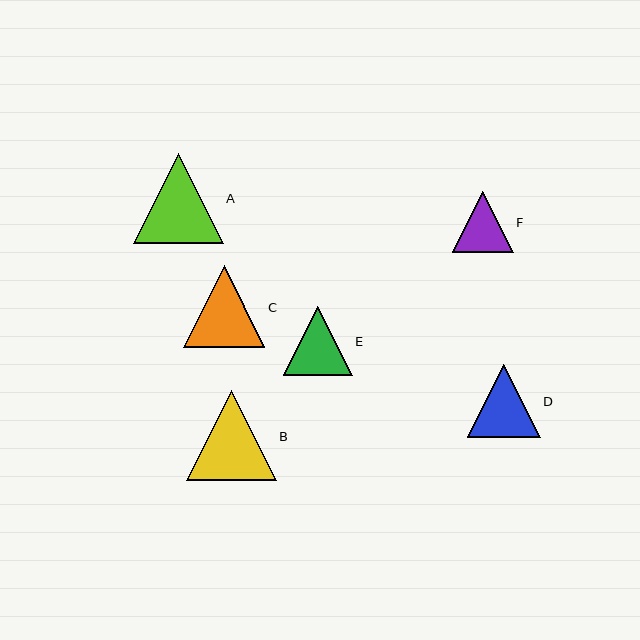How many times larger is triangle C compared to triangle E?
Triangle C is approximately 1.2 times the size of triangle E.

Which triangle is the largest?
Triangle A is the largest with a size of approximately 90 pixels.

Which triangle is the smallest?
Triangle F is the smallest with a size of approximately 60 pixels.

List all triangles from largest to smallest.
From largest to smallest: A, B, C, D, E, F.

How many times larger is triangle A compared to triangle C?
Triangle A is approximately 1.1 times the size of triangle C.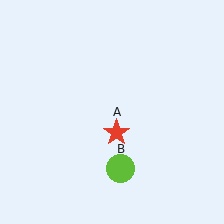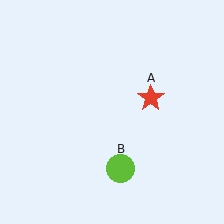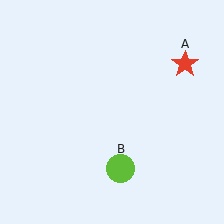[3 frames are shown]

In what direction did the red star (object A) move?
The red star (object A) moved up and to the right.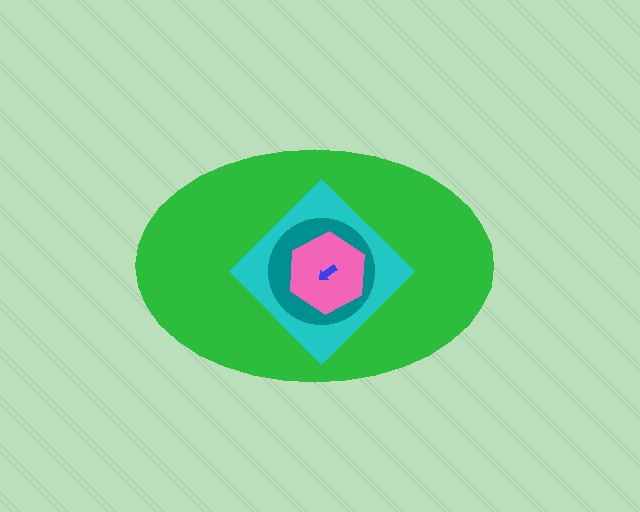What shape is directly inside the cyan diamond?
The teal circle.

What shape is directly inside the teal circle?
The pink hexagon.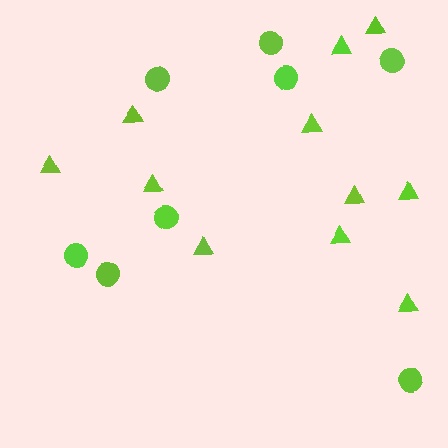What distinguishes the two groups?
There are 2 groups: one group of circles (8) and one group of triangles (11).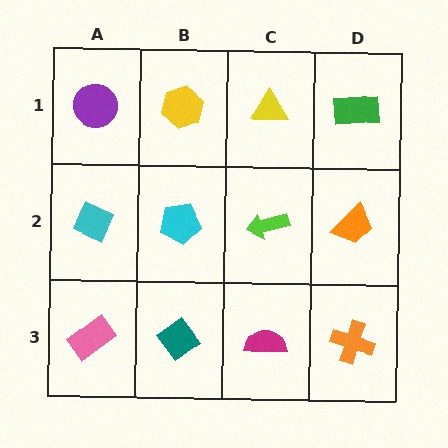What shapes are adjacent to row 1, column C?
A lime arrow (row 2, column C), a yellow hexagon (row 1, column B), a green rectangle (row 1, column D).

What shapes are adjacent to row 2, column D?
A green rectangle (row 1, column D), an orange cross (row 3, column D), a lime arrow (row 2, column C).